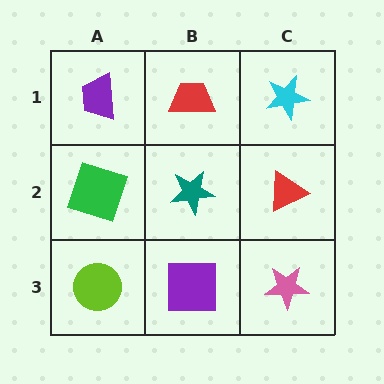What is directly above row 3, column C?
A red triangle.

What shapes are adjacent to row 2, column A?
A purple trapezoid (row 1, column A), a lime circle (row 3, column A), a teal star (row 2, column B).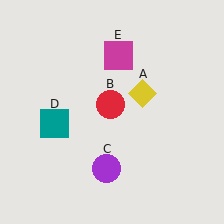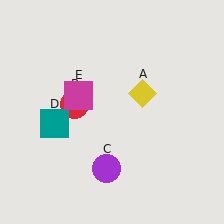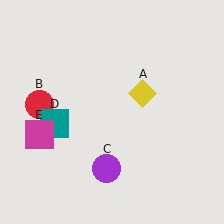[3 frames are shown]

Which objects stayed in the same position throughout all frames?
Yellow diamond (object A) and purple circle (object C) and teal square (object D) remained stationary.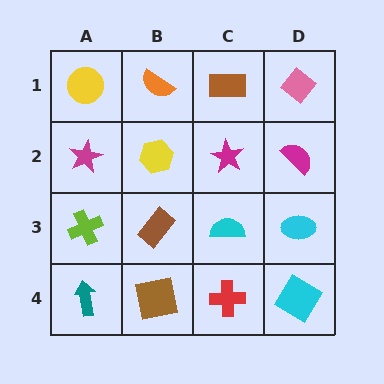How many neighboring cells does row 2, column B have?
4.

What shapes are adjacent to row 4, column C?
A cyan semicircle (row 3, column C), a brown square (row 4, column B), a cyan diamond (row 4, column D).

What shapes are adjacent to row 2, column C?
A brown rectangle (row 1, column C), a cyan semicircle (row 3, column C), a yellow hexagon (row 2, column B), a magenta semicircle (row 2, column D).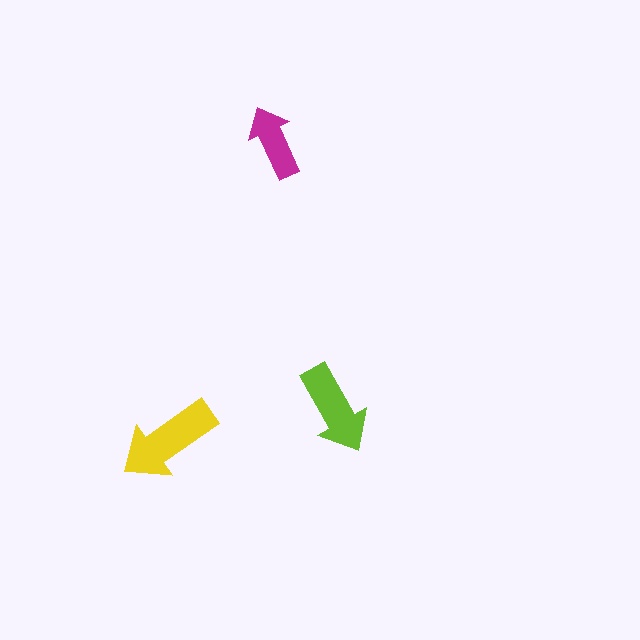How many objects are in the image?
There are 3 objects in the image.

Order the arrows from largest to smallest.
the yellow one, the lime one, the magenta one.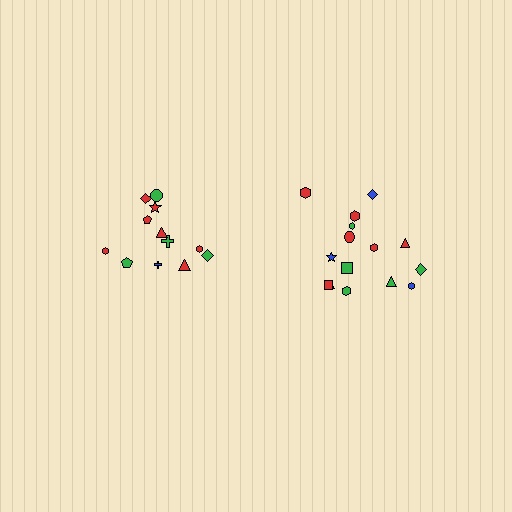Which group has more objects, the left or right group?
The right group.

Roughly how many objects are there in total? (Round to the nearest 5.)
Roughly 25 objects in total.